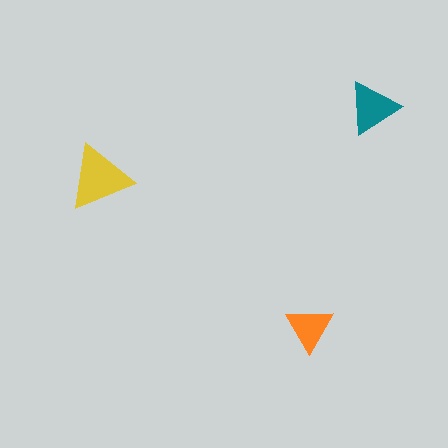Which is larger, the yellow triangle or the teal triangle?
The yellow one.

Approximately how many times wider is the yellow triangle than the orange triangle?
About 1.5 times wider.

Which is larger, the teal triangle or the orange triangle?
The teal one.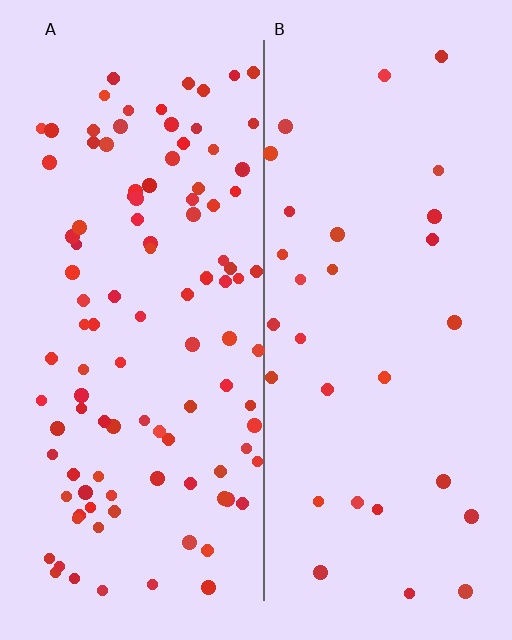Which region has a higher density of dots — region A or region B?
A (the left).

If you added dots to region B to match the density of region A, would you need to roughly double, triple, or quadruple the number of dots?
Approximately quadruple.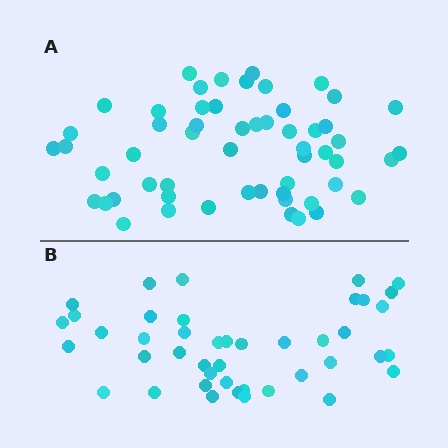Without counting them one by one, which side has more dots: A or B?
Region A (the top region) has more dots.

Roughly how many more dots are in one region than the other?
Region A has approximately 15 more dots than region B.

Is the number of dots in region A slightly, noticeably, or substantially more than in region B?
Region A has noticeably more, but not dramatically so. The ratio is roughly 1.3 to 1.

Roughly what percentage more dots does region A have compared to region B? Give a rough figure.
About 30% more.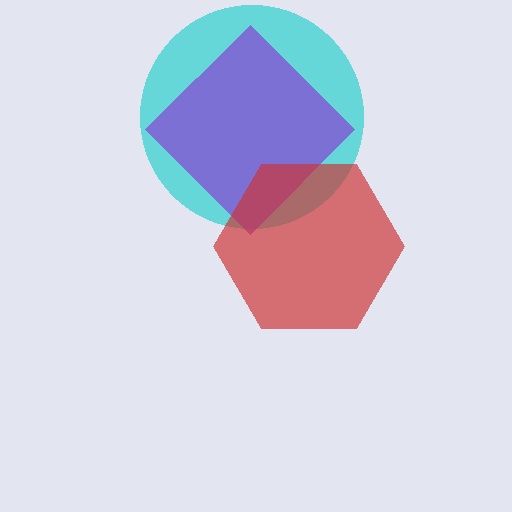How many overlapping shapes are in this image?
There are 3 overlapping shapes in the image.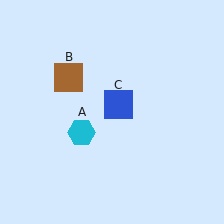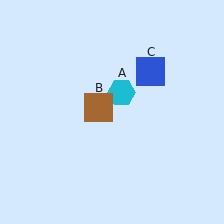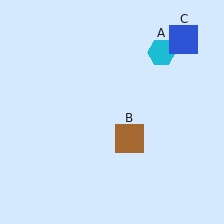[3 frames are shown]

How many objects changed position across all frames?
3 objects changed position: cyan hexagon (object A), brown square (object B), blue square (object C).